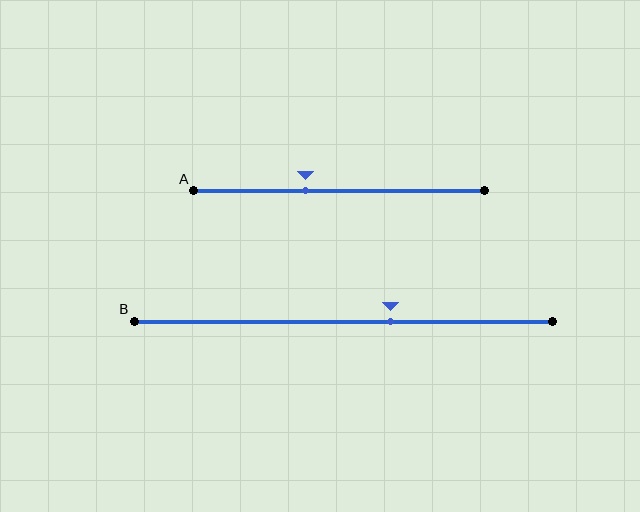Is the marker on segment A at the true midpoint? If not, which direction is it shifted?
No, the marker on segment A is shifted to the left by about 12% of the segment length.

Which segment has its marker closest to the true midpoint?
Segment B has its marker closest to the true midpoint.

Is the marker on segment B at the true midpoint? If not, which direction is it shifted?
No, the marker on segment B is shifted to the right by about 11% of the segment length.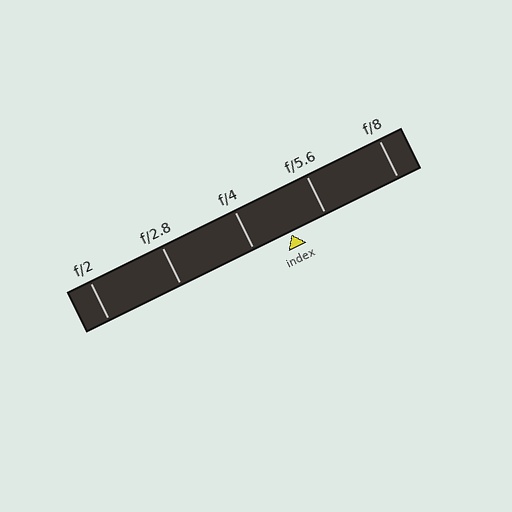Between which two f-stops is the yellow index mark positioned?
The index mark is between f/4 and f/5.6.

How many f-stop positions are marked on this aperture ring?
There are 5 f-stop positions marked.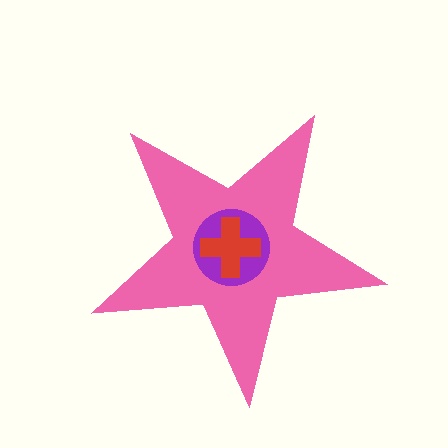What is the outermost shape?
The pink star.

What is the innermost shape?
The red cross.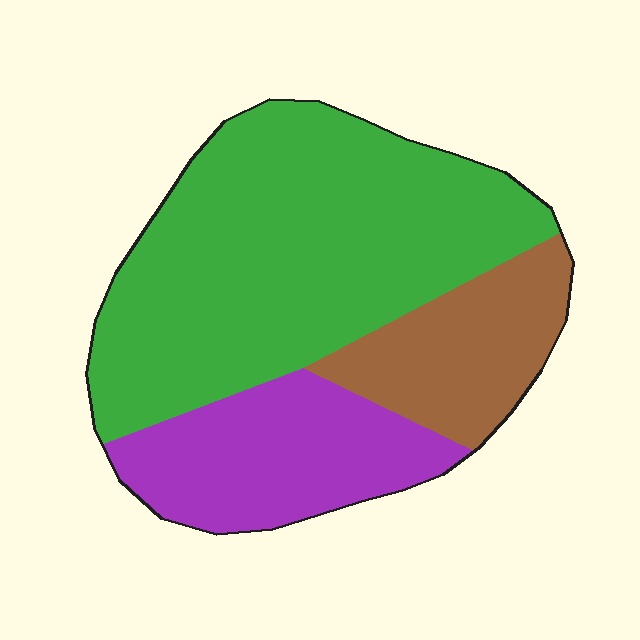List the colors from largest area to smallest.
From largest to smallest: green, purple, brown.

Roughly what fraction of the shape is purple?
Purple takes up about one quarter (1/4) of the shape.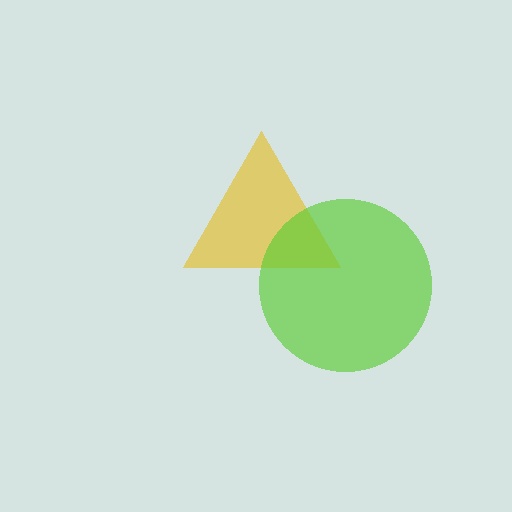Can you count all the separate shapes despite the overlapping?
Yes, there are 2 separate shapes.